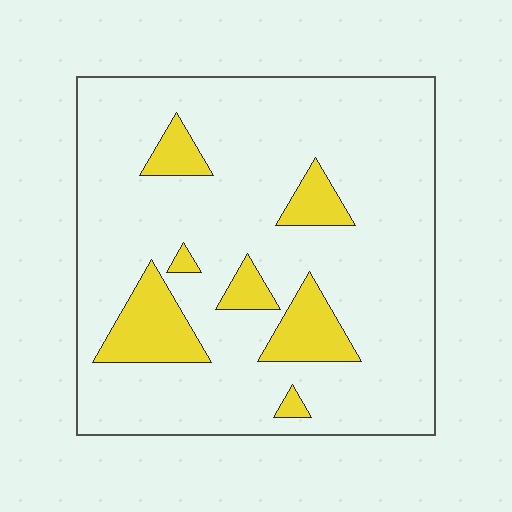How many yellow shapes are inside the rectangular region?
7.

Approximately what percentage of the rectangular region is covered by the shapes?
Approximately 15%.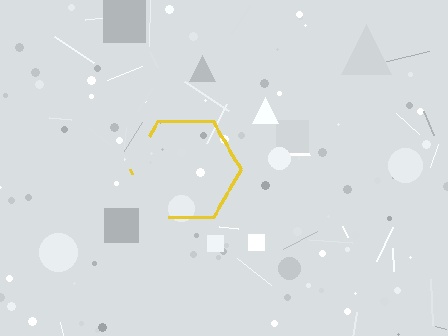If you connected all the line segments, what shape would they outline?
They would outline a hexagon.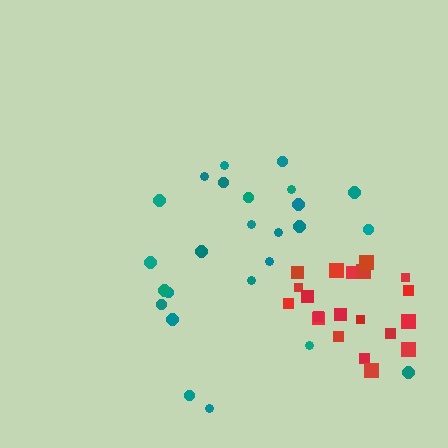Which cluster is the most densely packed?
Red.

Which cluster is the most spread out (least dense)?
Teal.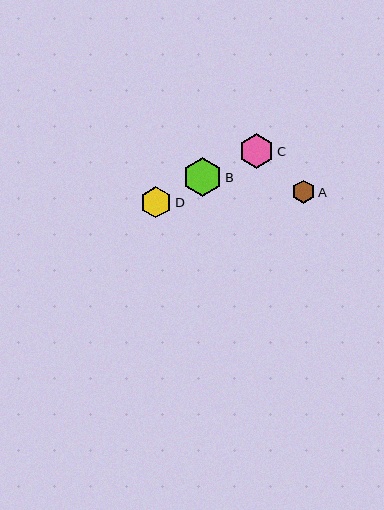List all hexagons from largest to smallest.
From largest to smallest: B, C, D, A.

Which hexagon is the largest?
Hexagon B is the largest with a size of approximately 39 pixels.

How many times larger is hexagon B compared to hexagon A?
Hexagon B is approximately 1.7 times the size of hexagon A.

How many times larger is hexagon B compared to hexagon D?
Hexagon B is approximately 1.2 times the size of hexagon D.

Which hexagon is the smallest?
Hexagon A is the smallest with a size of approximately 23 pixels.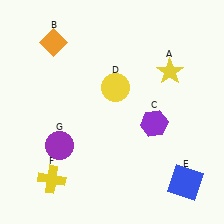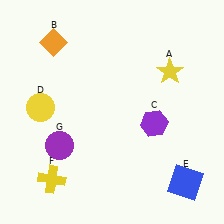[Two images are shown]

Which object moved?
The yellow circle (D) moved left.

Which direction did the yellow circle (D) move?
The yellow circle (D) moved left.